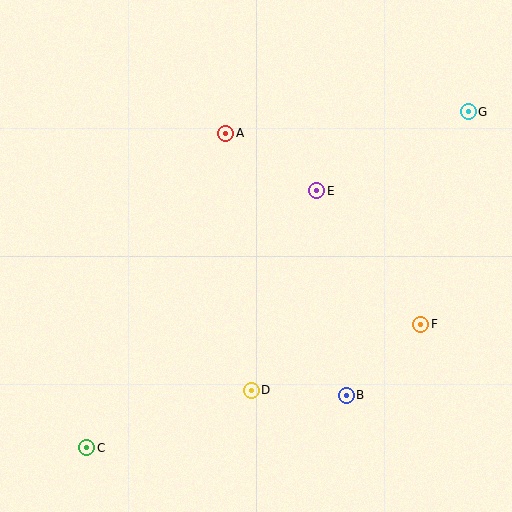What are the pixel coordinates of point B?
Point B is at (346, 395).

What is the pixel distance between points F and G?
The distance between F and G is 218 pixels.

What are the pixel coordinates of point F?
Point F is at (421, 324).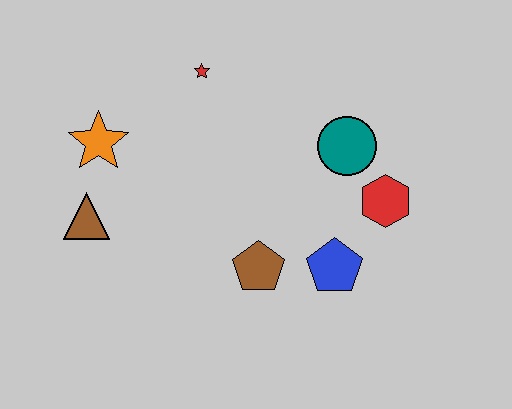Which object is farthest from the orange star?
The red hexagon is farthest from the orange star.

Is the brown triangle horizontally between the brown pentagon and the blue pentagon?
No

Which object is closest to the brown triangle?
The orange star is closest to the brown triangle.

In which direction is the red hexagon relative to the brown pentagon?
The red hexagon is to the right of the brown pentagon.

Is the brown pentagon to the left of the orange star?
No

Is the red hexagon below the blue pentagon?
No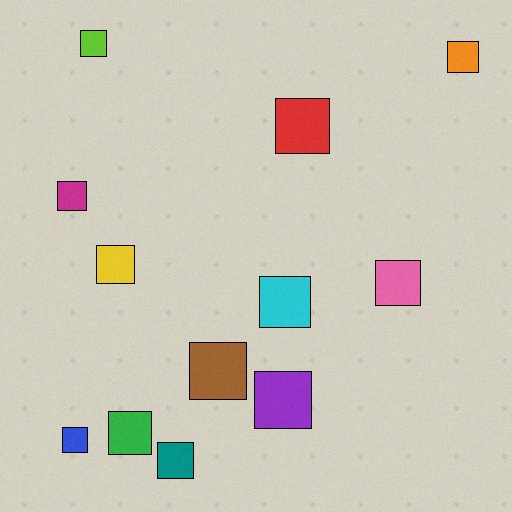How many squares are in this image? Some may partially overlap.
There are 12 squares.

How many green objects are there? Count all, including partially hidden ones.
There is 1 green object.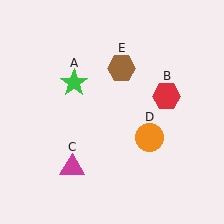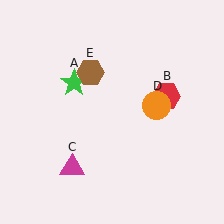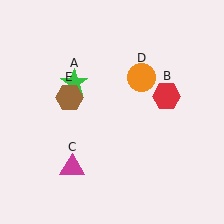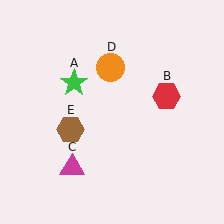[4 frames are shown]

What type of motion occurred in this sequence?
The orange circle (object D), brown hexagon (object E) rotated counterclockwise around the center of the scene.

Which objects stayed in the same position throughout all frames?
Green star (object A) and red hexagon (object B) and magenta triangle (object C) remained stationary.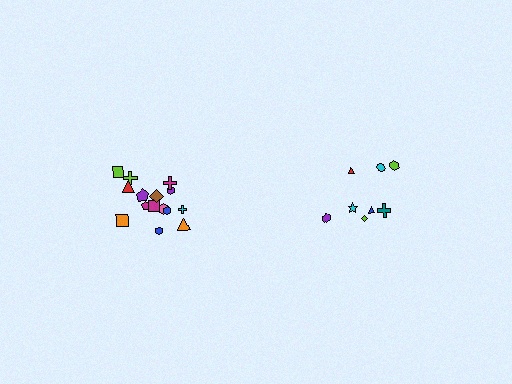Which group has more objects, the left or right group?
The left group.